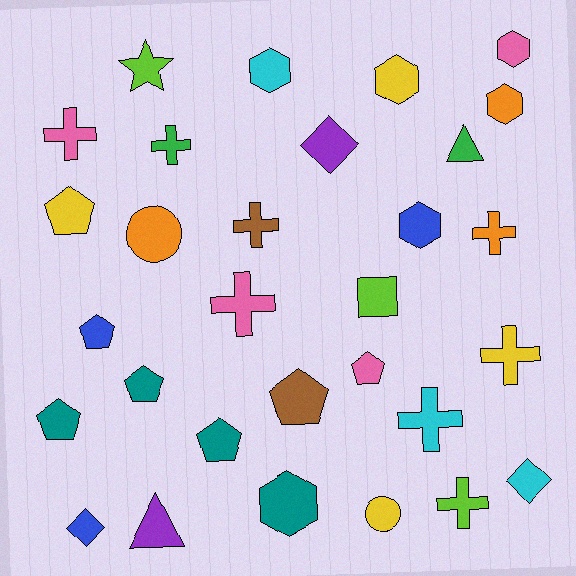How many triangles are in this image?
There are 2 triangles.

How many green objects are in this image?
There are 2 green objects.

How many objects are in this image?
There are 30 objects.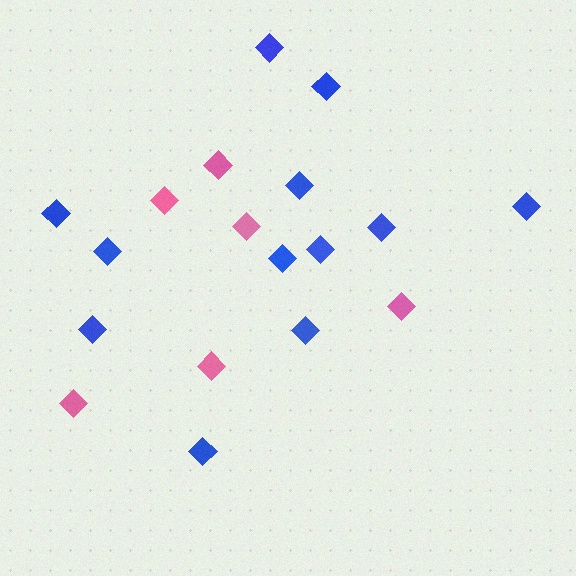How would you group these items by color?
There are 2 groups: one group of pink diamonds (6) and one group of blue diamonds (12).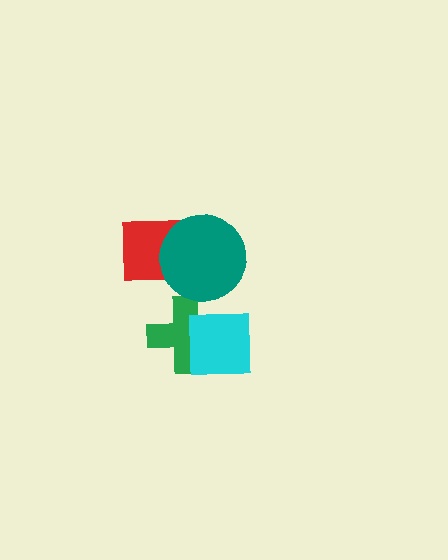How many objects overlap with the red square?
1 object overlaps with the red square.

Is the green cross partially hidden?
Yes, it is partially covered by another shape.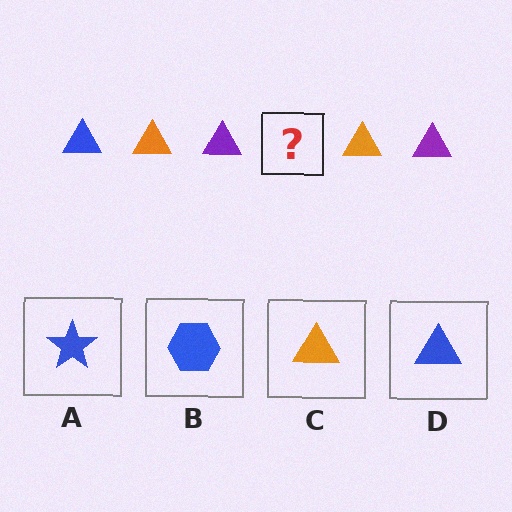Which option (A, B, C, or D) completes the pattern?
D.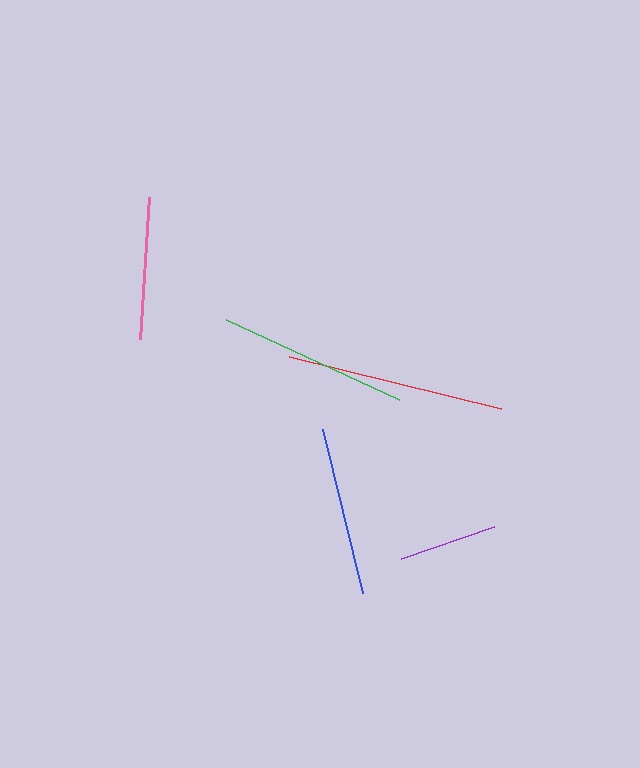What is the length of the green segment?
The green segment is approximately 190 pixels long.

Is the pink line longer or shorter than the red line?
The red line is longer than the pink line.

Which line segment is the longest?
The red line is the longest at approximately 219 pixels.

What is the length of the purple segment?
The purple segment is approximately 98 pixels long.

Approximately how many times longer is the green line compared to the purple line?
The green line is approximately 1.9 times the length of the purple line.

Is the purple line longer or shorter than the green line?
The green line is longer than the purple line.